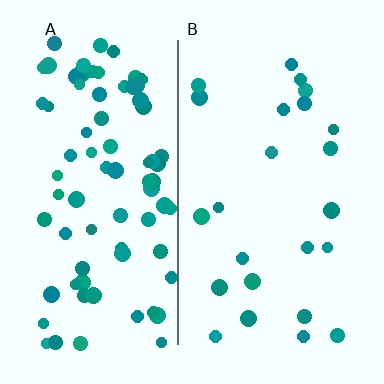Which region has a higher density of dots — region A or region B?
A (the left).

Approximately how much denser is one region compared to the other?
Approximately 3.4× — region A over region B.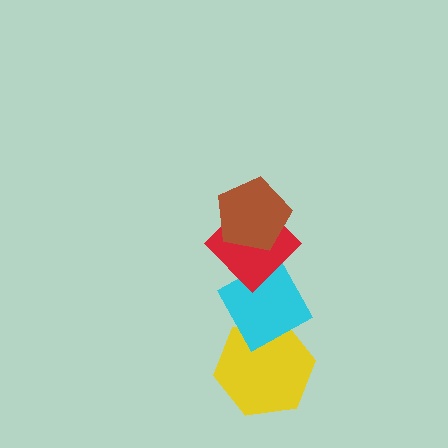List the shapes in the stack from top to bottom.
From top to bottom: the brown pentagon, the red diamond, the cyan diamond, the yellow hexagon.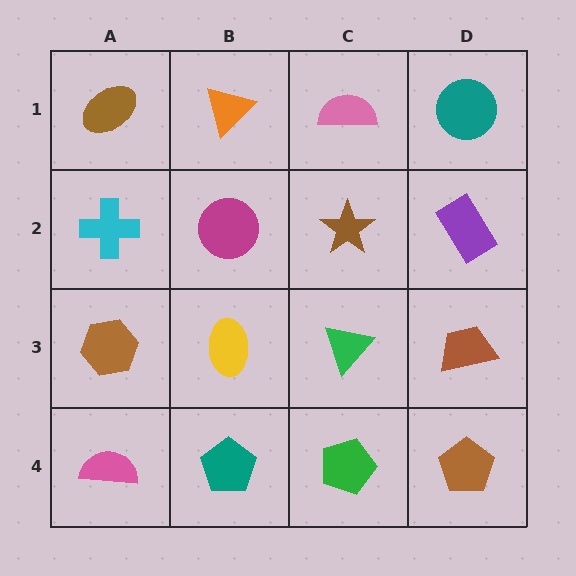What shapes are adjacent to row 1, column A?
A cyan cross (row 2, column A), an orange triangle (row 1, column B).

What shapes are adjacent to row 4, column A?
A brown hexagon (row 3, column A), a teal pentagon (row 4, column B).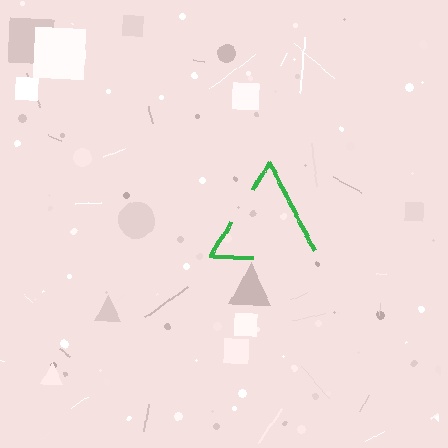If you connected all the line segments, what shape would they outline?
They would outline a triangle.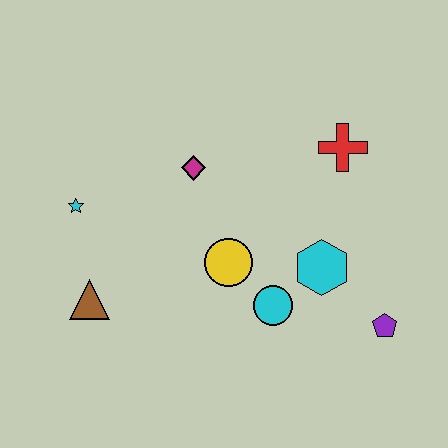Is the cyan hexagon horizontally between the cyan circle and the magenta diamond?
No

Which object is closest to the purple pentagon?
The cyan hexagon is closest to the purple pentagon.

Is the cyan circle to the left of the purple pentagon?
Yes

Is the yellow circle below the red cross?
Yes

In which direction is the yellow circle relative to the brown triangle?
The yellow circle is to the right of the brown triangle.